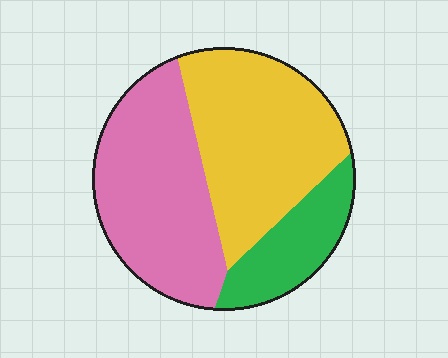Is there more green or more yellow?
Yellow.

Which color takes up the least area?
Green, at roughly 20%.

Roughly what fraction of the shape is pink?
Pink takes up between a third and a half of the shape.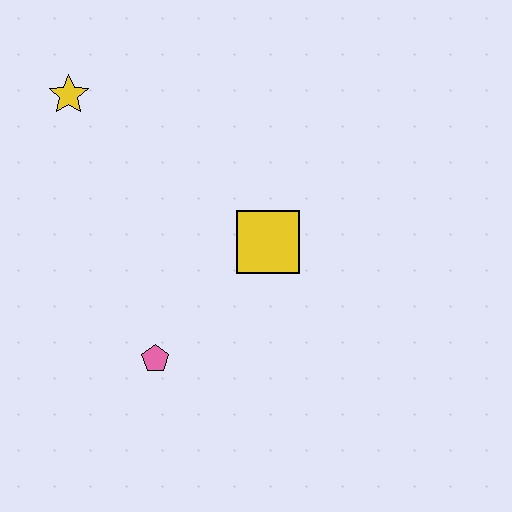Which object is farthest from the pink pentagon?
The yellow star is farthest from the pink pentagon.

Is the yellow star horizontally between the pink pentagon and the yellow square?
No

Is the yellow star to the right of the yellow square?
No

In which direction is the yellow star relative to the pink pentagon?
The yellow star is above the pink pentagon.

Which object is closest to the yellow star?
The yellow square is closest to the yellow star.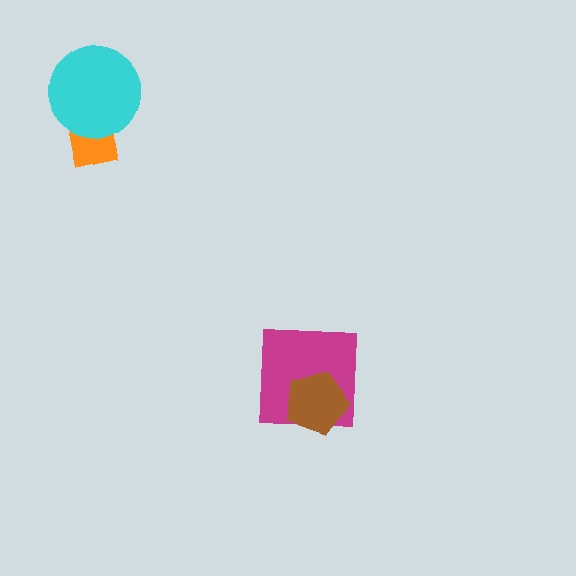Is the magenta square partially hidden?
Yes, it is partially covered by another shape.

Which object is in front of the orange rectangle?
The cyan circle is in front of the orange rectangle.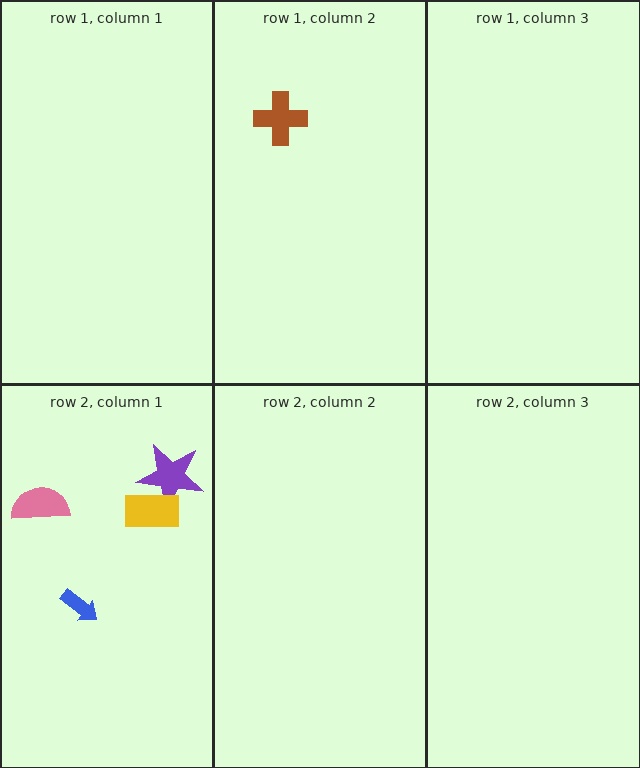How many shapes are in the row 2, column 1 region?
4.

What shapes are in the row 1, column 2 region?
The brown cross.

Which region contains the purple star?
The row 2, column 1 region.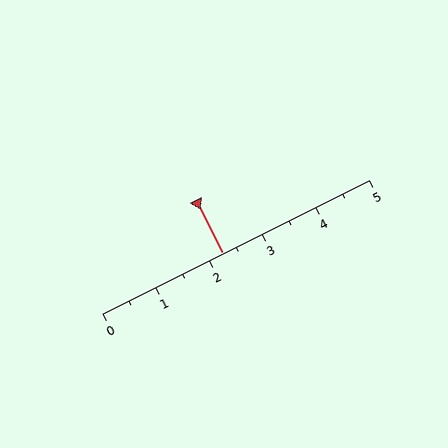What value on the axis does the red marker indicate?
The marker indicates approximately 2.2.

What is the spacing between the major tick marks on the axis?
The major ticks are spaced 1 apart.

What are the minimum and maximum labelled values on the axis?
The axis runs from 0 to 5.